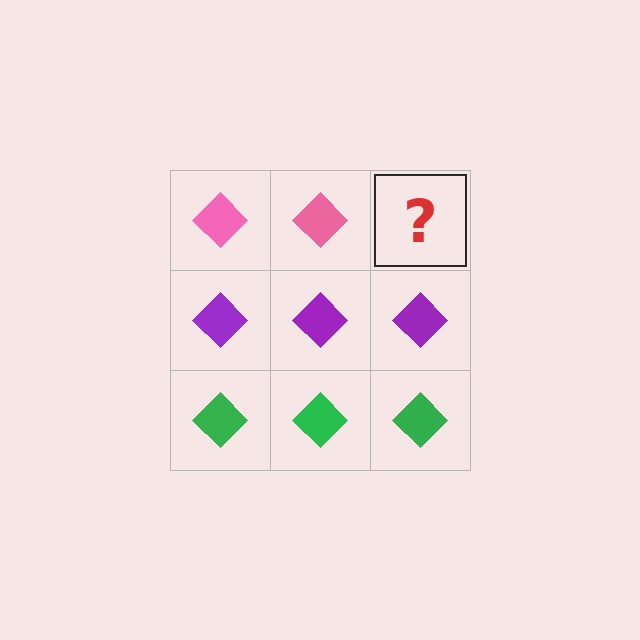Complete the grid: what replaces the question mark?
The question mark should be replaced with a pink diamond.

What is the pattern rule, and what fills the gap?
The rule is that each row has a consistent color. The gap should be filled with a pink diamond.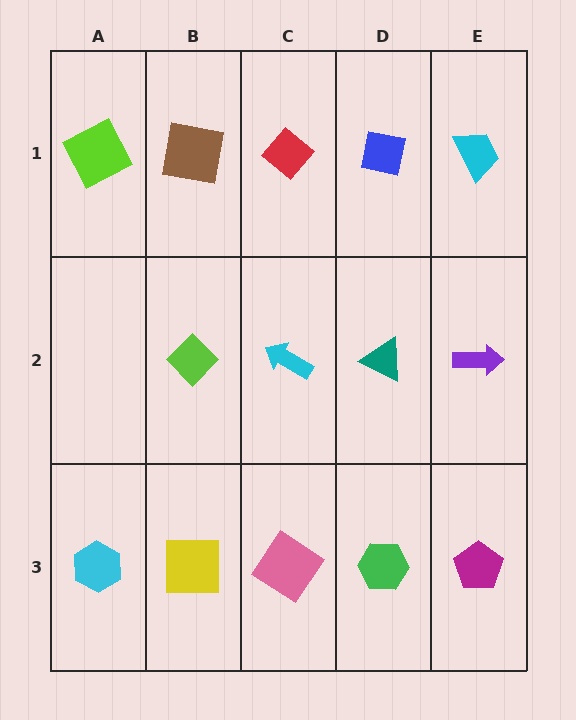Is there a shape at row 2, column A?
No, that cell is empty.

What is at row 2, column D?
A teal triangle.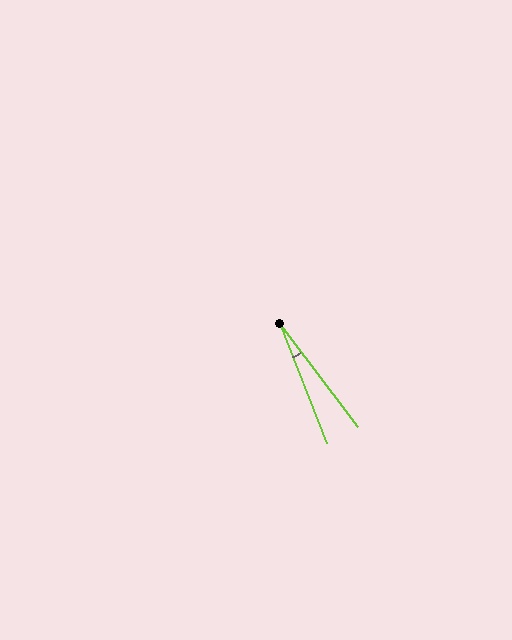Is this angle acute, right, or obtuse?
It is acute.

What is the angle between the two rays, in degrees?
Approximately 16 degrees.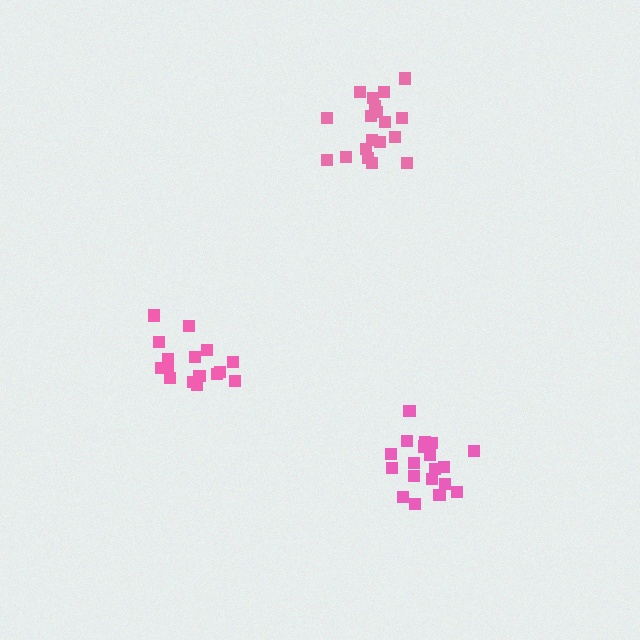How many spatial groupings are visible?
There are 3 spatial groupings.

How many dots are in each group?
Group 1: 16 dots, Group 2: 20 dots, Group 3: 21 dots (57 total).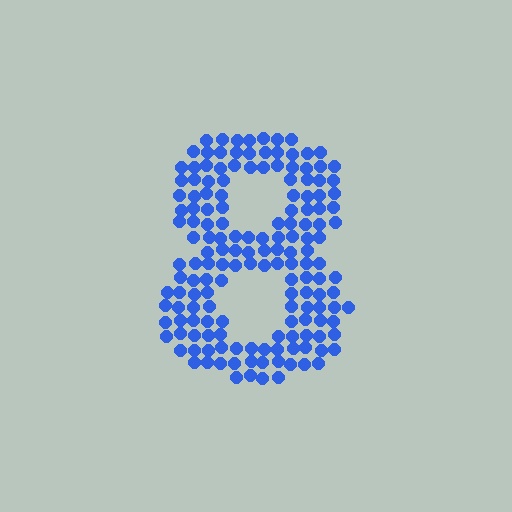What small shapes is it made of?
It is made of small circles.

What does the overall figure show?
The overall figure shows the digit 8.